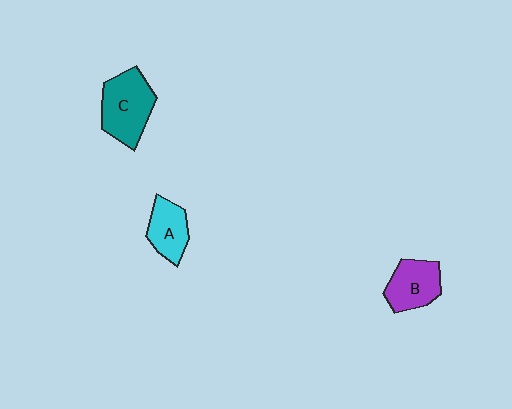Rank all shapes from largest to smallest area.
From largest to smallest: C (teal), B (purple), A (cyan).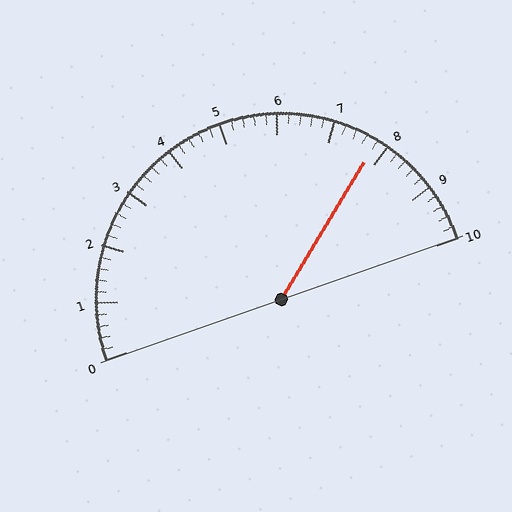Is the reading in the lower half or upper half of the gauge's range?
The reading is in the upper half of the range (0 to 10).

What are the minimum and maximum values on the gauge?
The gauge ranges from 0 to 10.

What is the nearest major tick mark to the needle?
The nearest major tick mark is 8.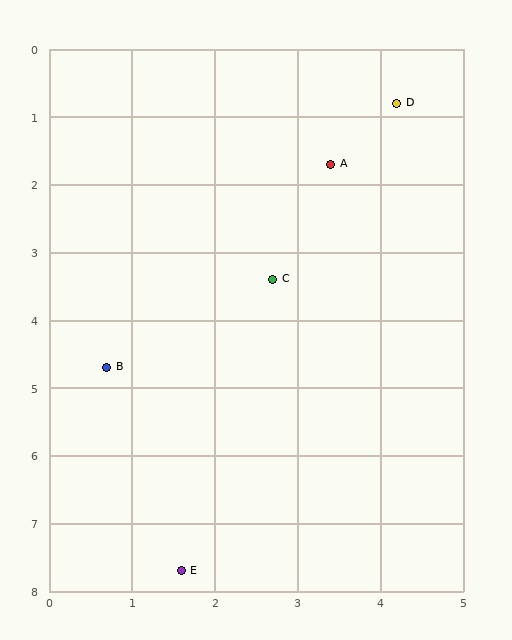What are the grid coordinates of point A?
Point A is at approximately (3.4, 1.7).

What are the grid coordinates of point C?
Point C is at approximately (2.7, 3.4).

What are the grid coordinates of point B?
Point B is at approximately (0.7, 4.7).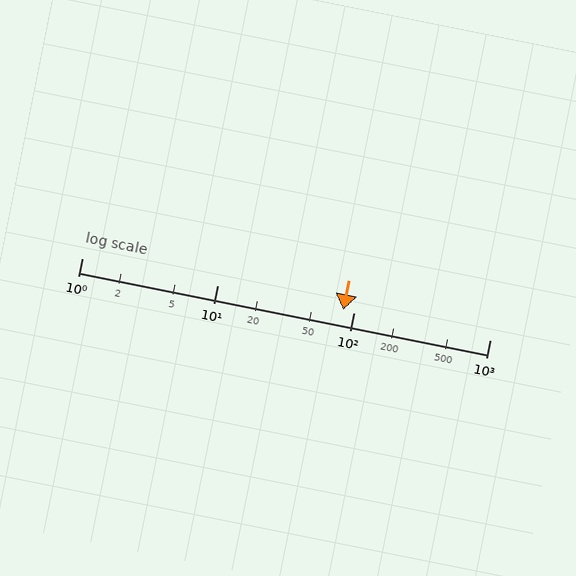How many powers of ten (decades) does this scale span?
The scale spans 3 decades, from 1 to 1000.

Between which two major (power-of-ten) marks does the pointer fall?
The pointer is between 10 and 100.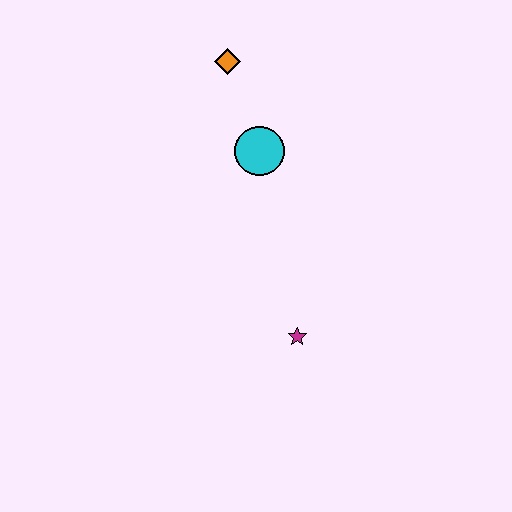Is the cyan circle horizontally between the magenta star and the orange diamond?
Yes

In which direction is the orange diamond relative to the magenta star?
The orange diamond is above the magenta star.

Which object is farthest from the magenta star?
The orange diamond is farthest from the magenta star.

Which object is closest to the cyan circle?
The orange diamond is closest to the cyan circle.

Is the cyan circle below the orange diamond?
Yes